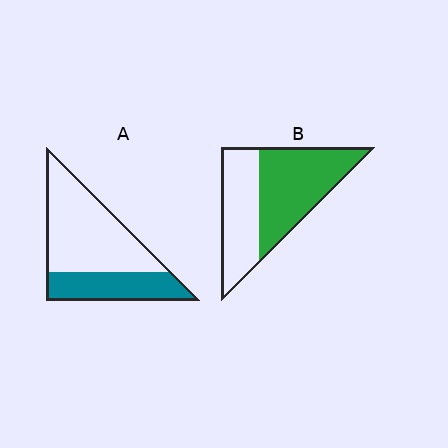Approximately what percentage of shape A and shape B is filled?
A is approximately 35% and B is approximately 55%.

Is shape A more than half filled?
No.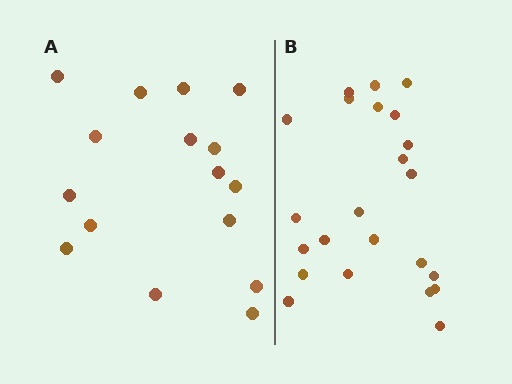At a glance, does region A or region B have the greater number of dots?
Region B (the right region) has more dots.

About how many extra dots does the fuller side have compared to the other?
Region B has roughly 8 or so more dots than region A.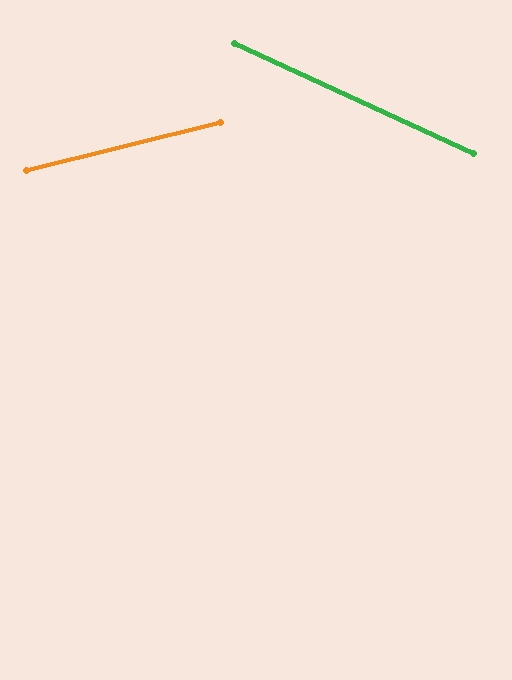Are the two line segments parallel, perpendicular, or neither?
Neither parallel nor perpendicular — they differ by about 39°.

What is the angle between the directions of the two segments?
Approximately 39 degrees.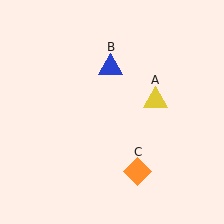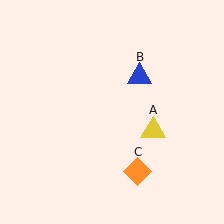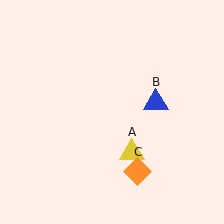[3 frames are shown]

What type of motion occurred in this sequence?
The yellow triangle (object A), blue triangle (object B) rotated clockwise around the center of the scene.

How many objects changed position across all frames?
2 objects changed position: yellow triangle (object A), blue triangle (object B).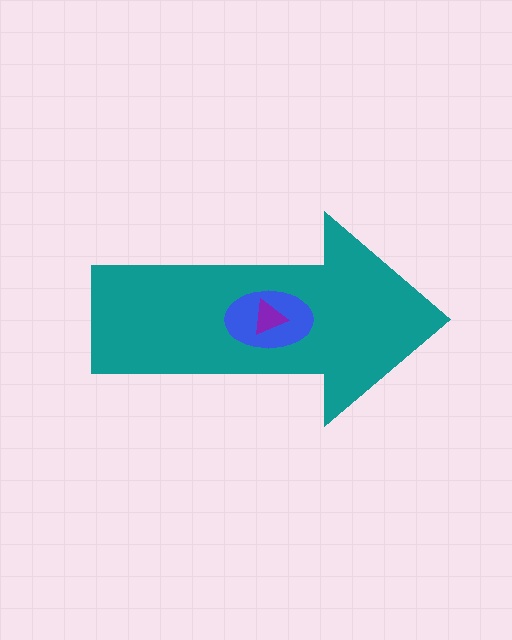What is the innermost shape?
The purple triangle.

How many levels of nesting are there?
3.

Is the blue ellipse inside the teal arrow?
Yes.